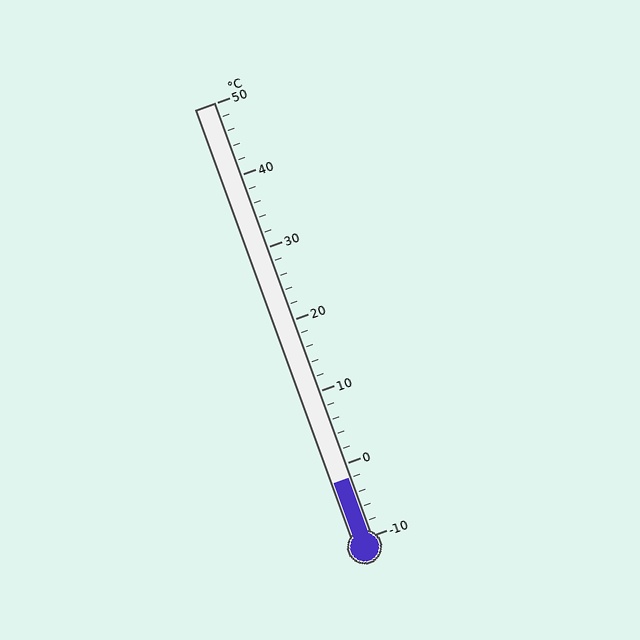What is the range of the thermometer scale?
The thermometer scale ranges from -10°C to 50°C.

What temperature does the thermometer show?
The thermometer shows approximately -2°C.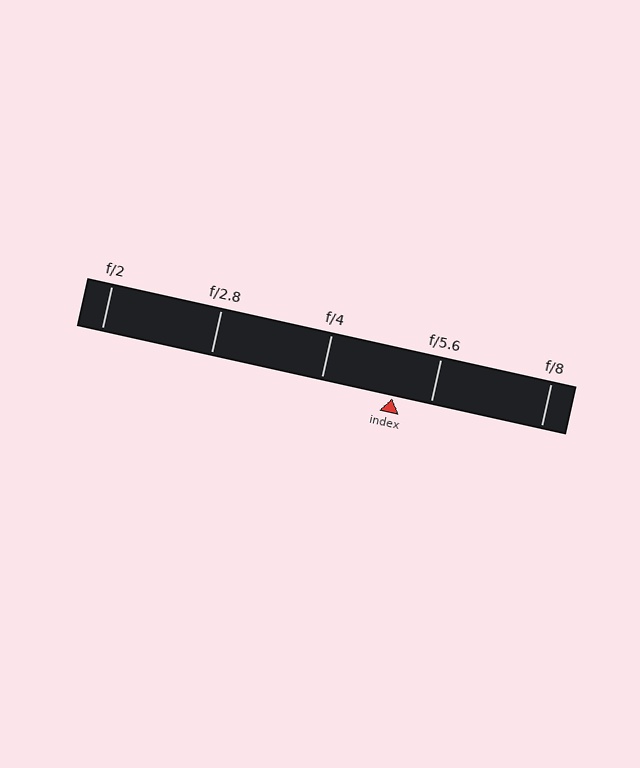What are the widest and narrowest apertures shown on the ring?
The widest aperture shown is f/2 and the narrowest is f/8.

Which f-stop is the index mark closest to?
The index mark is closest to f/5.6.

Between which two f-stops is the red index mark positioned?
The index mark is between f/4 and f/5.6.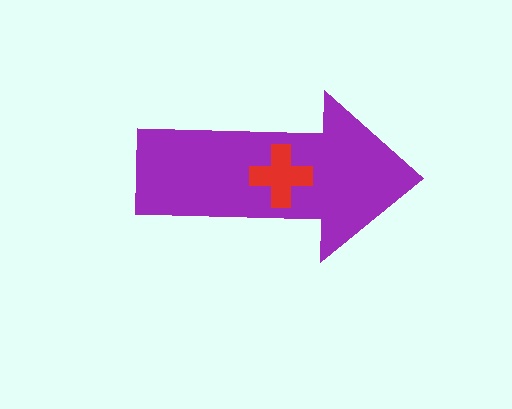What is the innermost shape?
The red cross.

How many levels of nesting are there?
2.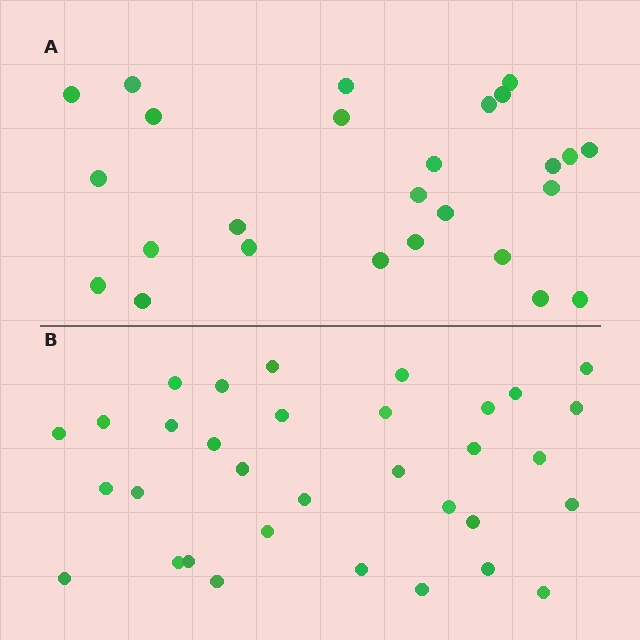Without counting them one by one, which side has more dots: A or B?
Region B (the bottom region) has more dots.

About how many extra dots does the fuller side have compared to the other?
Region B has roughly 8 or so more dots than region A.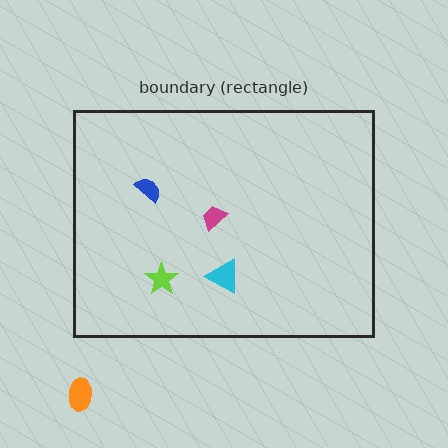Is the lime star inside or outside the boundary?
Inside.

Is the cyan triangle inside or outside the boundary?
Inside.